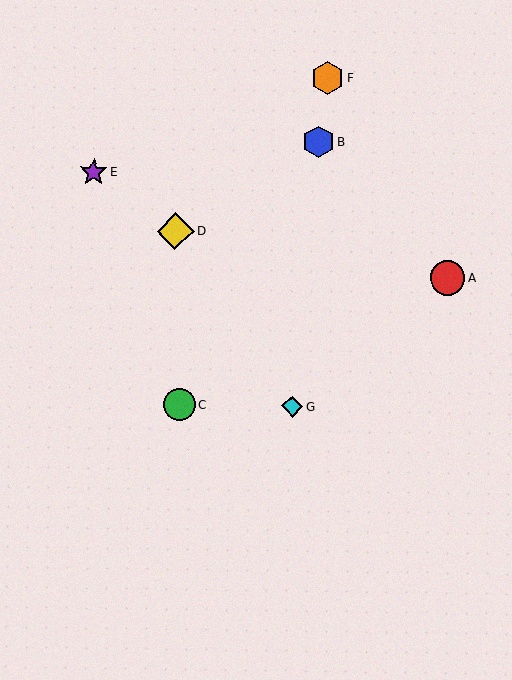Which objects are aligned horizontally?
Objects C, G are aligned horizontally.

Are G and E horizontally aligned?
No, G is at y≈406 and E is at y≈172.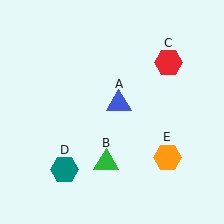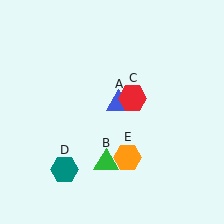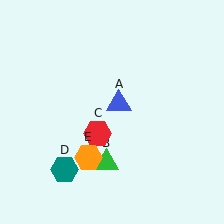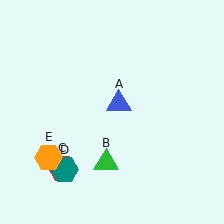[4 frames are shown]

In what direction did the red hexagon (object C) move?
The red hexagon (object C) moved down and to the left.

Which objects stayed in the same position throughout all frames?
Blue triangle (object A) and green triangle (object B) and teal hexagon (object D) remained stationary.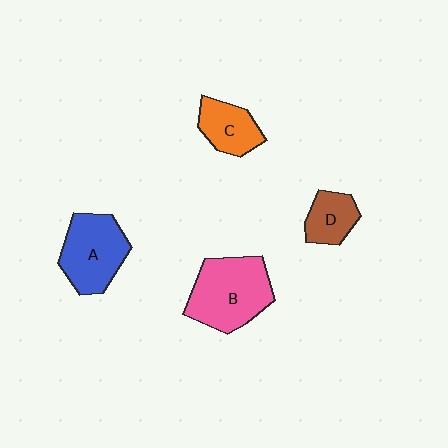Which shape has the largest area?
Shape B (pink).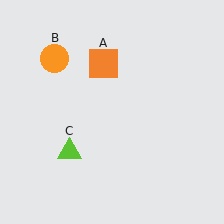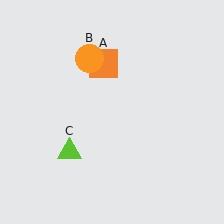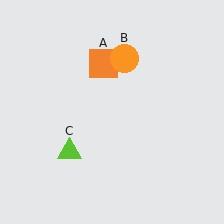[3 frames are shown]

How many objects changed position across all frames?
1 object changed position: orange circle (object B).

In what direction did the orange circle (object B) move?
The orange circle (object B) moved right.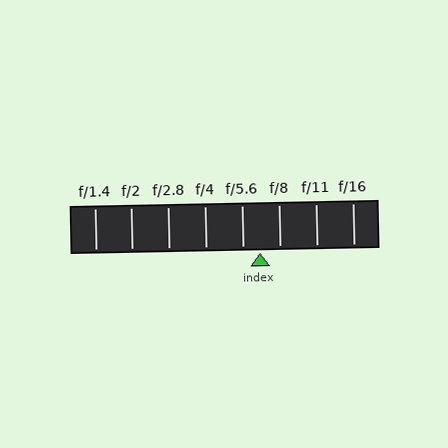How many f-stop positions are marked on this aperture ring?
There are 8 f-stop positions marked.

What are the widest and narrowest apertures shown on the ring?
The widest aperture shown is f/1.4 and the narrowest is f/16.